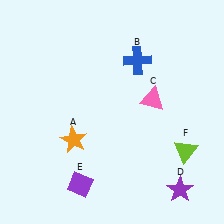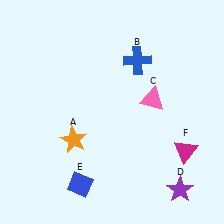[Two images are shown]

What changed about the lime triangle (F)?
In Image 1, F is lime. In Image 2, it changed to magenta.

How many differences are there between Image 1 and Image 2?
There are 2 differences between the two images.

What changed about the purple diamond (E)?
In Image 1, E is purple. In Image 2, it changed to blue.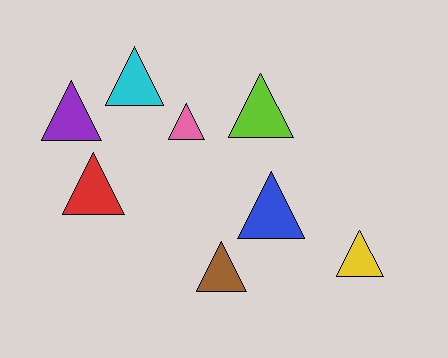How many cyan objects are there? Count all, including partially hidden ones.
There is 1 cyan object.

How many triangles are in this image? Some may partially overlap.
There are 8 triangles.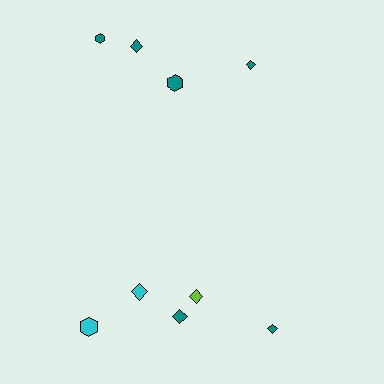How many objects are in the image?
There are 9 objects.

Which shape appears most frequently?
Diamond, with 6 objects.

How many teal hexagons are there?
There are 2 teal hexagons.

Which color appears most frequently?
Teal, with 6 objects.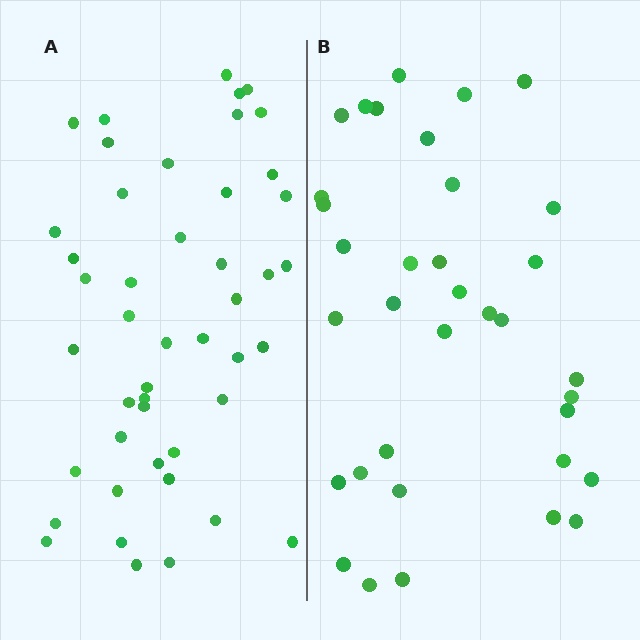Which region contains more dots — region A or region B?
Region A (the left region) has more dots.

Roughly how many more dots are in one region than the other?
Region A has roughly 12 or so more dots than region B.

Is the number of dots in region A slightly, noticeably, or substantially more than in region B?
Region A has noticeably more, but not dramatically so. The ratio is roughly 1.3 to 1.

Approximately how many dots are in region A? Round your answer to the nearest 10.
About 50 dots. (The exact count is 46, which rounds to 50.)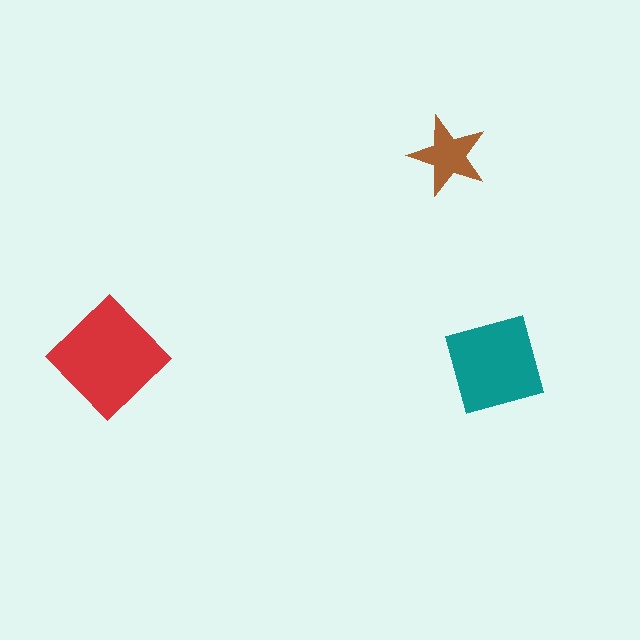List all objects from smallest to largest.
The brown star, the teal square, the red diamond.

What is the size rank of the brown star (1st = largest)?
3rd.